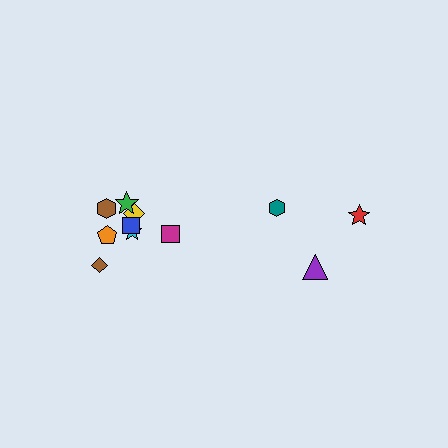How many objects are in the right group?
There are 3 objects.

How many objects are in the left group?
There are 8 objects.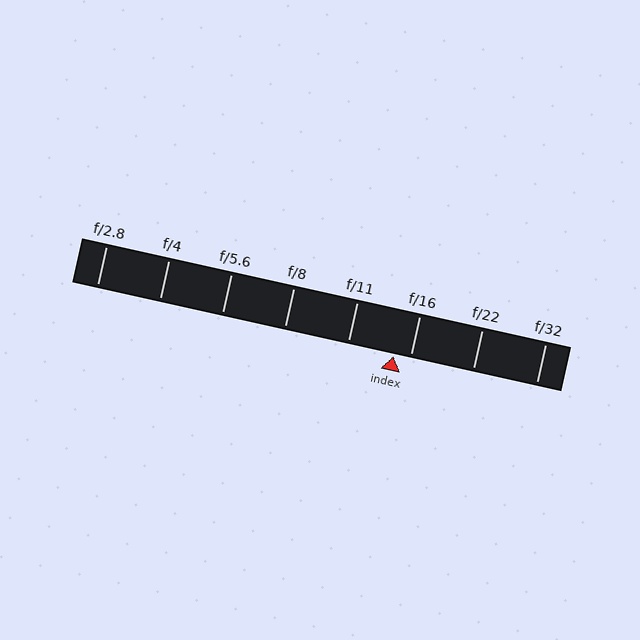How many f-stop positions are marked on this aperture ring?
There are 8 f-stop positions marked.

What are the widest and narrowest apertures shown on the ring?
The widest aperture shown is f/2.8 and the narrowest is f/32.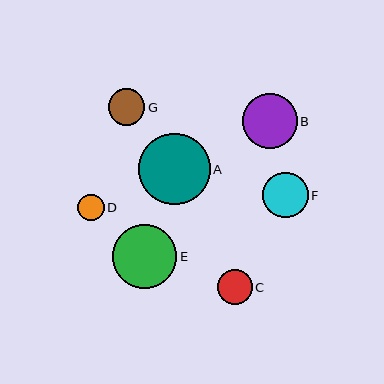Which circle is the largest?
Circle A is the largest with a size of approximately 72 pixels.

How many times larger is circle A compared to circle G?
Circle A is approximately 2.0 times the size of circle G.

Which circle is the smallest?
Circle D is the smallest with a size of approximately 26 pixels.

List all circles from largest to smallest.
From largest to smallest: A, E, B, F, G, C, D.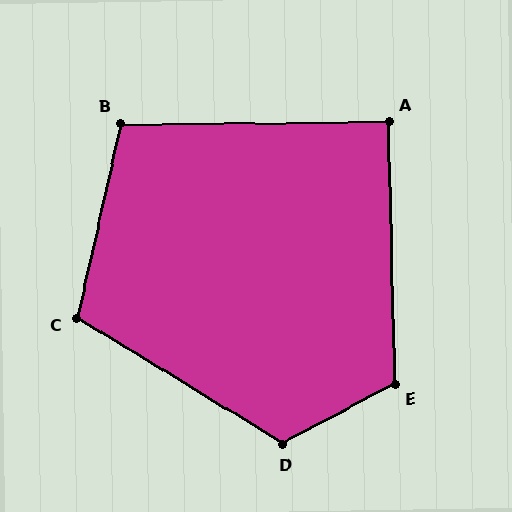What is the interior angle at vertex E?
Approximately 116 degrees (obtuse).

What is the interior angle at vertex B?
Approximately 103 degrees (obtuse).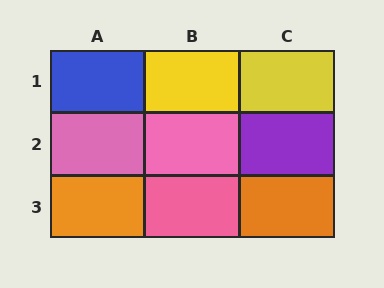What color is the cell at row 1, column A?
Blue.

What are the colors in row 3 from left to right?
Orange, pink, orange.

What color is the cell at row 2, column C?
Purple.